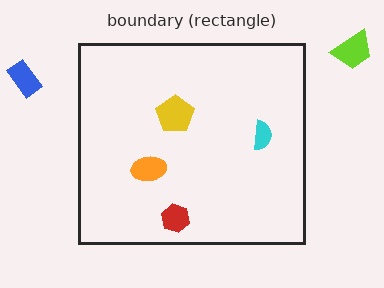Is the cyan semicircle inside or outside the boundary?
Inside.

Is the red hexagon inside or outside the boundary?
Inside.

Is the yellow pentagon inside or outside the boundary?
Inside.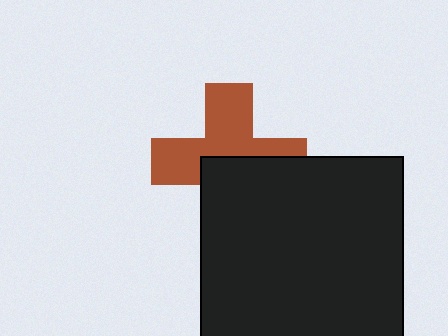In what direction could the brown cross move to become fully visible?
The brown cross could move up. That would shift it out from behind the black square entirely.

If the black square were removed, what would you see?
You would see the complete brown cross.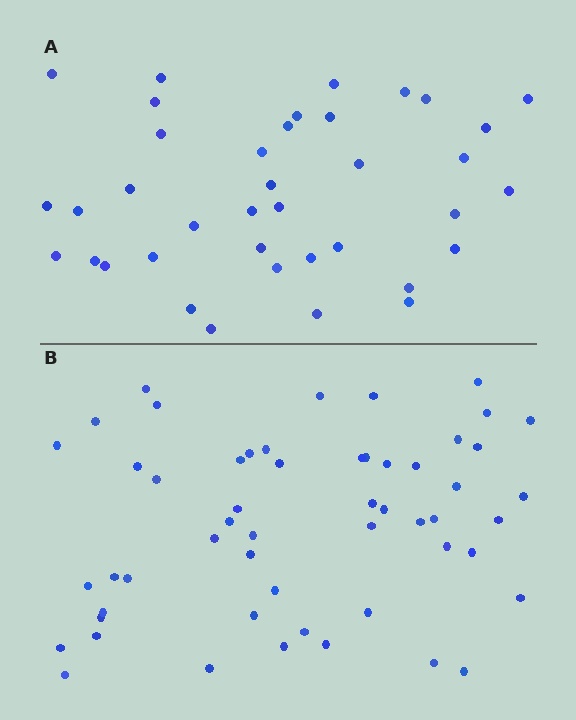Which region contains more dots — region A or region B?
Region B (the bottom region) has more dots.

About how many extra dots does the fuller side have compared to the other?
Region B has approximately 15 more dots than region A.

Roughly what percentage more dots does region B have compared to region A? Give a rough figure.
About 40% more.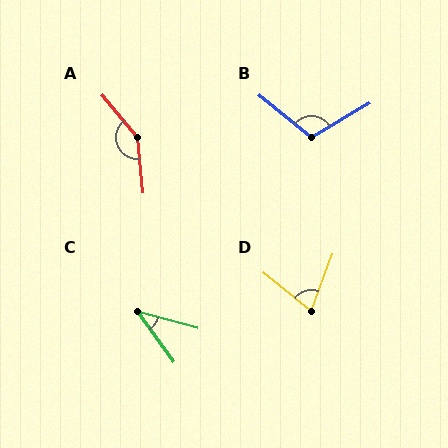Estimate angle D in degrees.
Approximately 72 degrees.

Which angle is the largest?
A, at approximately 147 degrees.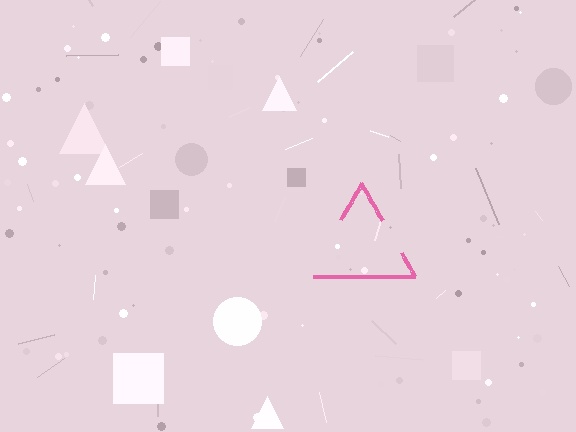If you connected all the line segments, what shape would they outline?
They would outline a triangle.